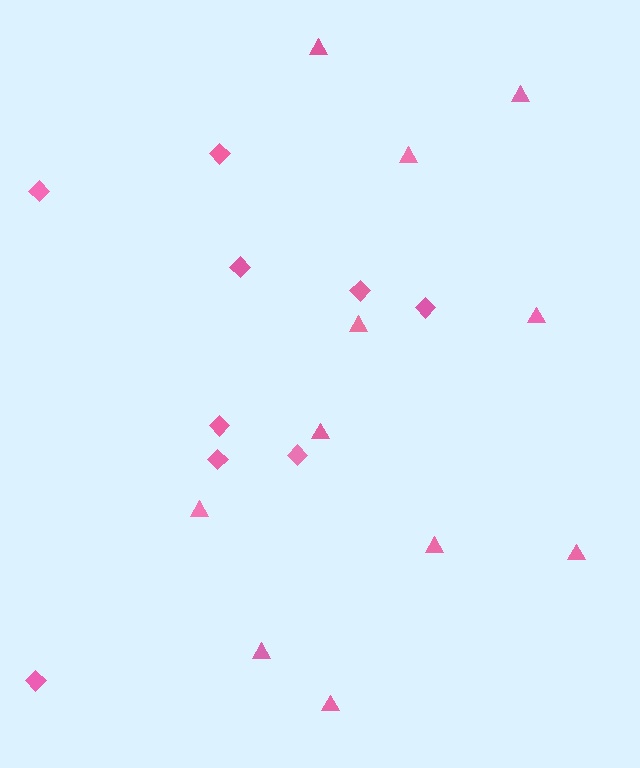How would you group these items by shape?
There are 2 groups: one group of triangles (11) and one group of diamonds (9).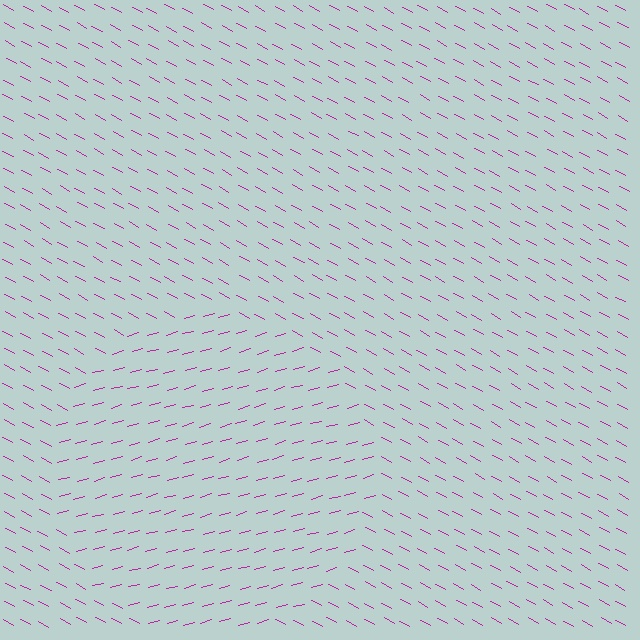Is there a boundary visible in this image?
Yes, there is a texture boundary formed by a change in line orientation.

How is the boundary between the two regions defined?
The boundary is defined purely by a change in line orientation (approximately 45 degrees difference). All lines are the same color and thickness.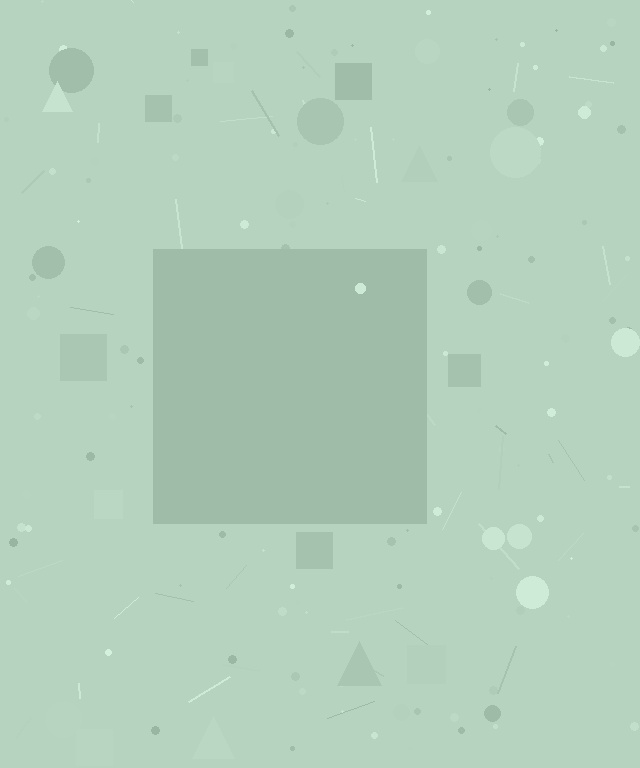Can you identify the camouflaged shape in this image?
The camouflaged shape is a square.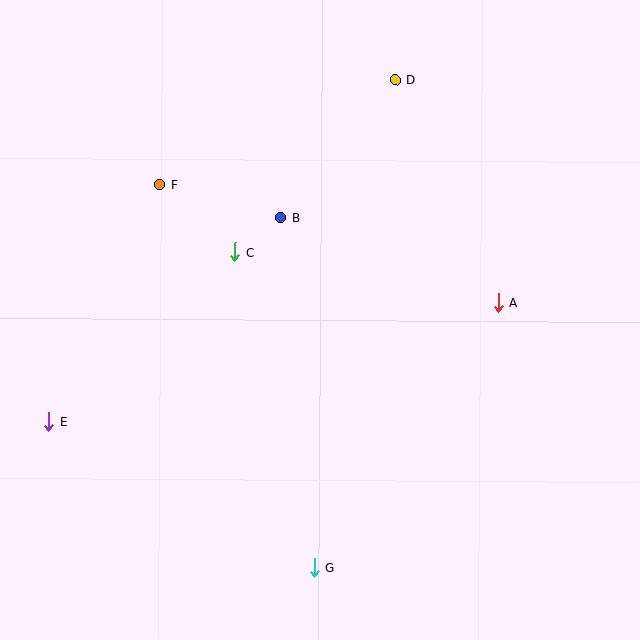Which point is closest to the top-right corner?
Point D is closest to the top-right corner.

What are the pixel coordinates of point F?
Point F is at (160, 185).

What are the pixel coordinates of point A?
Point A is at (499, 303).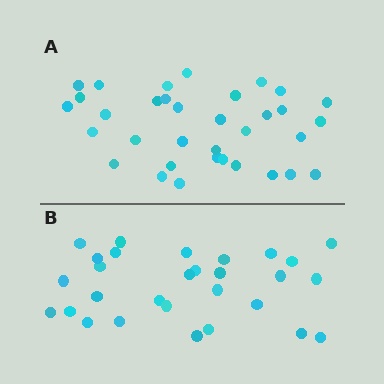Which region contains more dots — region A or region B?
Region A (the top region) has more dots.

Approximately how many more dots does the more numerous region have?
Region A has about 5 more dots than region B.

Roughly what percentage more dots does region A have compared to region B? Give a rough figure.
About 15% more.